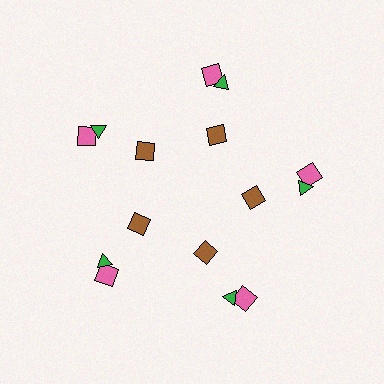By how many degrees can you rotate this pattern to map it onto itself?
The pattern maps onto itself every 72 degrees of rotation.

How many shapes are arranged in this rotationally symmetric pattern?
There are 15 shapes, arranged in 5 groups of 3.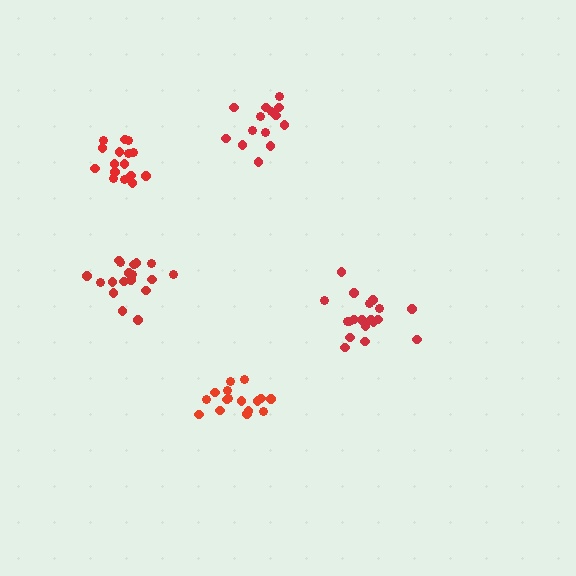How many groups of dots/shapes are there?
There are 5 groups.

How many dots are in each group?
Group 1: 19 dots, Group 2: 17 dots, Group 3: 18 dots, Group 4: 14 dots, Group 5: 16 dots (84 total).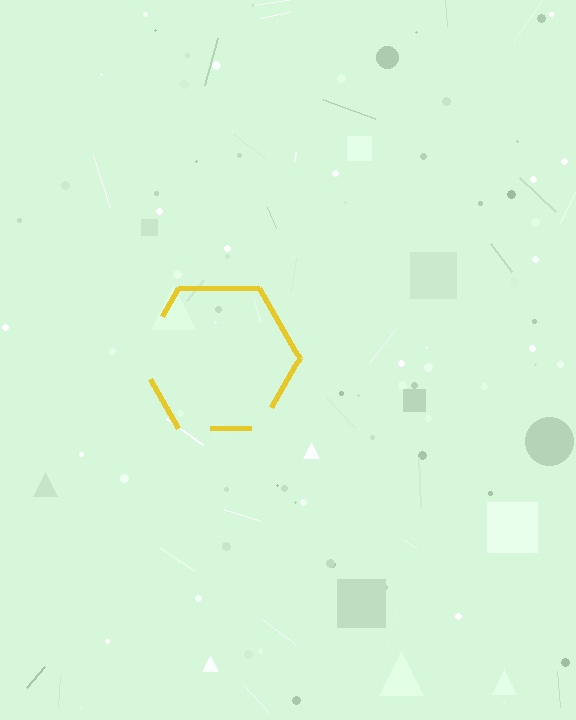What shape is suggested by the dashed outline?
The dashed outline suggests a hexagon.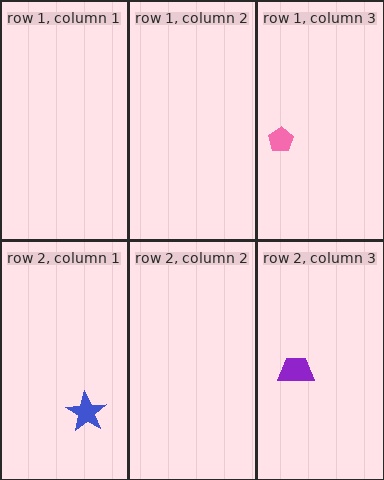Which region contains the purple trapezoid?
The row 2, column 3 region.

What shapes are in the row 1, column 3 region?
The pink pentagon.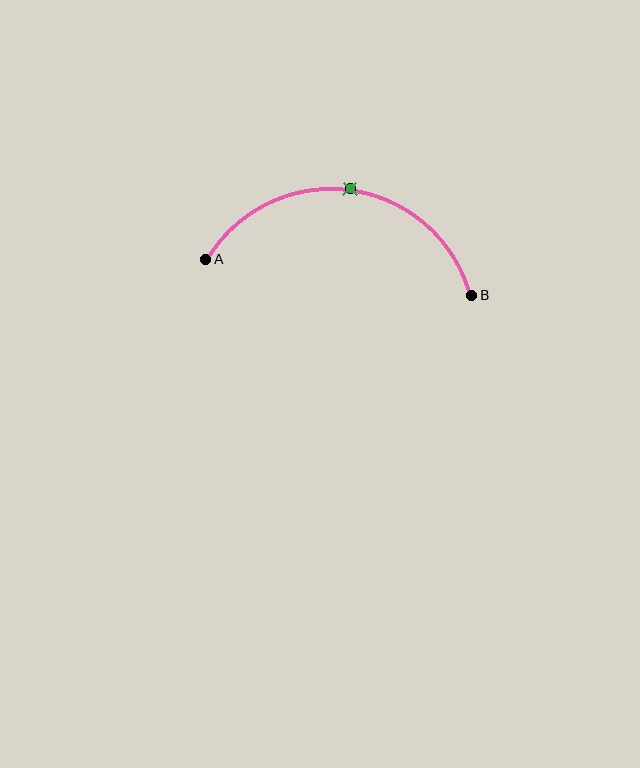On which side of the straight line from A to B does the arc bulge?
The arc bulges above the straight line connecting A and B.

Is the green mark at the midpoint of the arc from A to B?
Yes. The green mark lies on the arc at equal arc-length from both A and B — it is the arc midpoint.